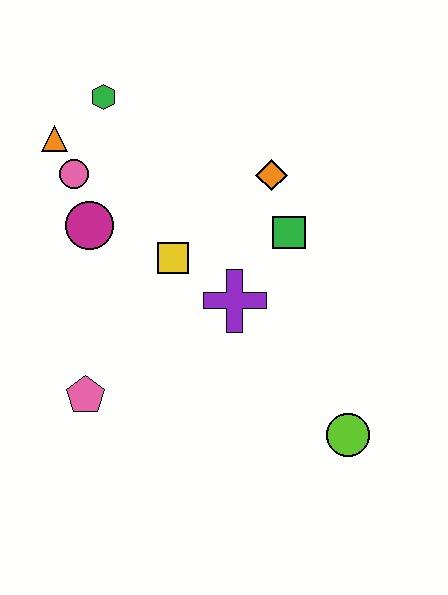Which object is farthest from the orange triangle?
The lime circle is farthest from the orange triangle.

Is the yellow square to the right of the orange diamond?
No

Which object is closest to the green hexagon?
The orange triangle is closest to the green hexagon.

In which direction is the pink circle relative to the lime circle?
The pink circle is to the left of the lime circle.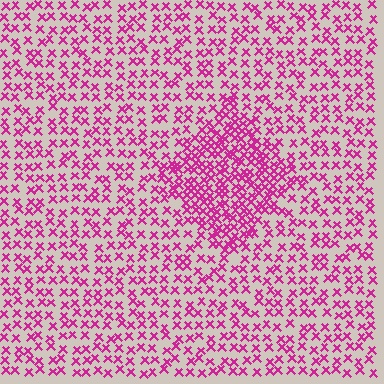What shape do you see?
I see a diamond.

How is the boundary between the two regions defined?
The boundary is defined by a change in element density (approximately 2.1x ratio). All elements are the same color, size, and shape.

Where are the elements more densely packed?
The elements are more densely packed inside the diamond boundary.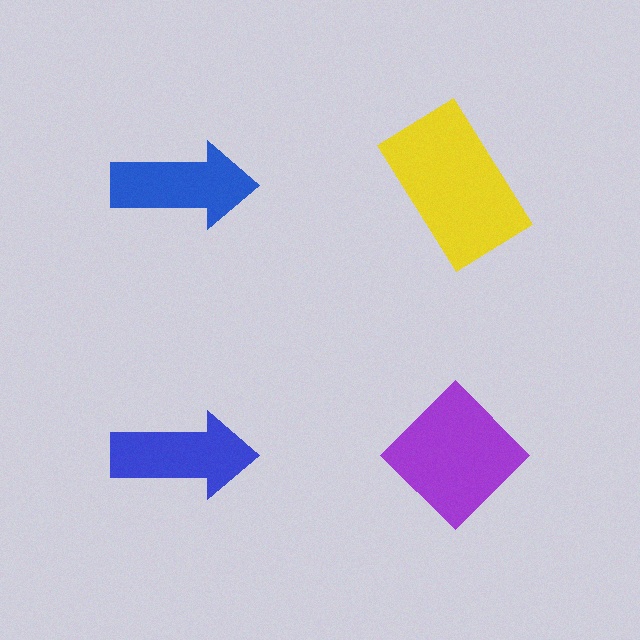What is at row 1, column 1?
A blue arrow.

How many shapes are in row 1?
2 shapes.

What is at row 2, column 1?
A blue arrow.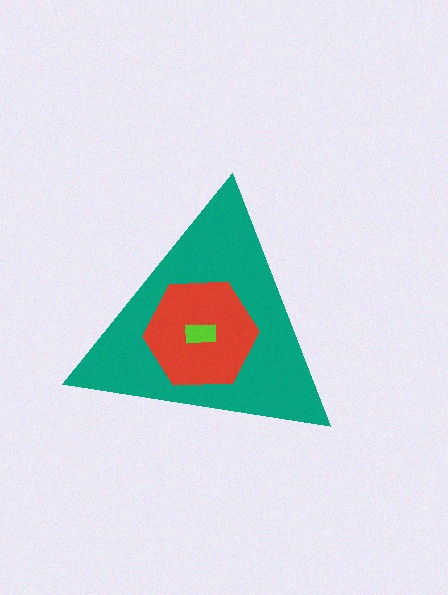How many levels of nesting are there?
3.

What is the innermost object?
The lime rectangle.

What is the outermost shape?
The teal triangle.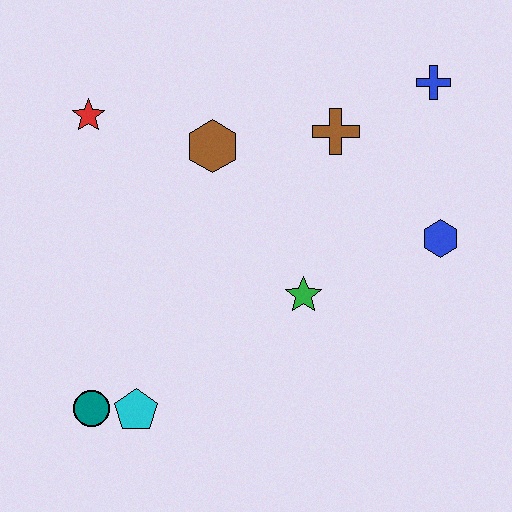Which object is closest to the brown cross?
The blue cross is closest to the brown cross.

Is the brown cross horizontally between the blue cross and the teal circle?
Yes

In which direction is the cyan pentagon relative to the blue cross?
The cyan pentagon is below the blue cross.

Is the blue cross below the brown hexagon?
No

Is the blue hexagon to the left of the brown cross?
No